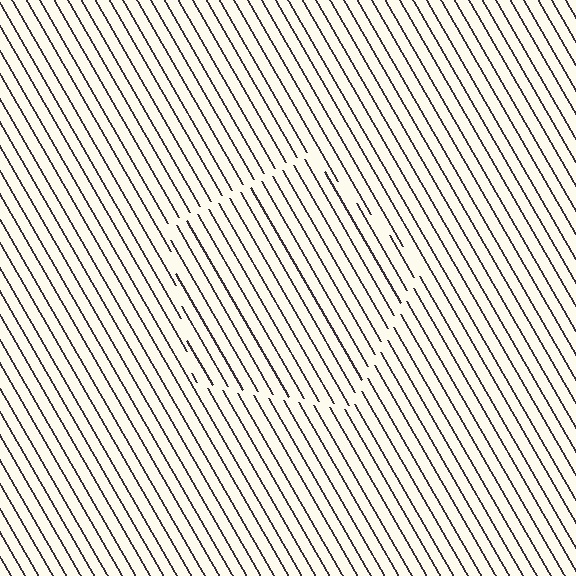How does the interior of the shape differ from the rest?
The interior of the shape contains the same grating, shifted by half a period — the contour is defined by the phase discontinuity where line-ends from the inner and outer gratings abut.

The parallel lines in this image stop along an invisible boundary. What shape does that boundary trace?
An illusory pentagon. The interior of the shape contains the same grating, shifted by half a period — the contour is defined by the phase discontinuity where line-ends from the inner and outer gratings abut.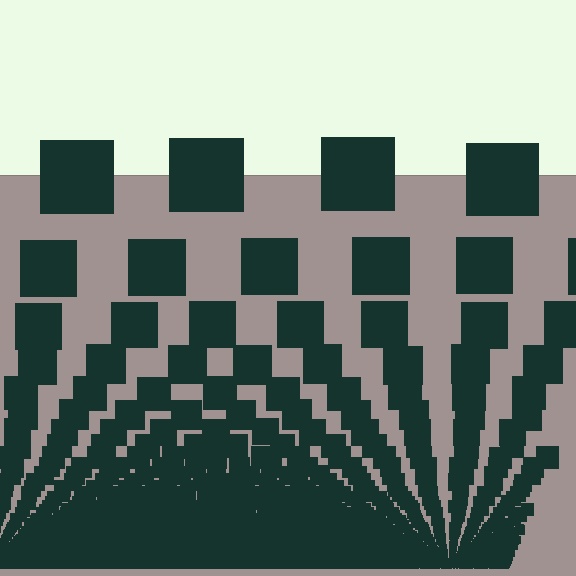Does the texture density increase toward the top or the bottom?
Density increases toward the bottom.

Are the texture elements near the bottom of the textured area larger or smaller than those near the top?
Smaller. The gradient is inverted — elements near the bottom are smaller and denser.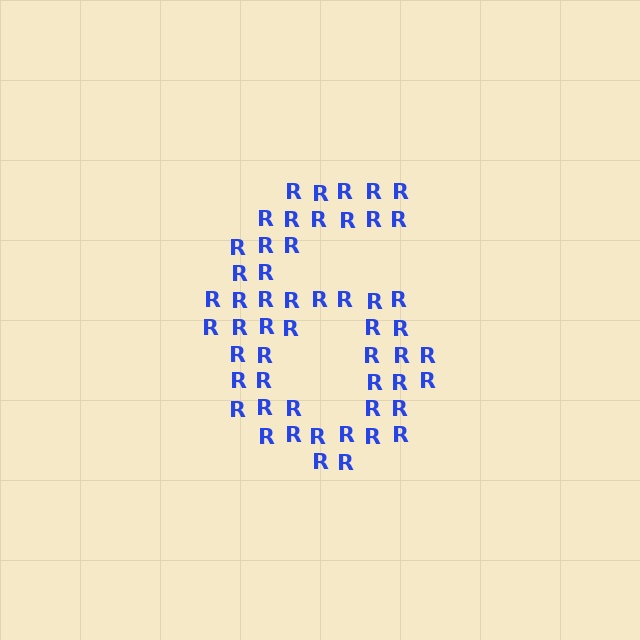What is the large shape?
The large shape is the digit 6.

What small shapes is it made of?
It is made of small letter R's.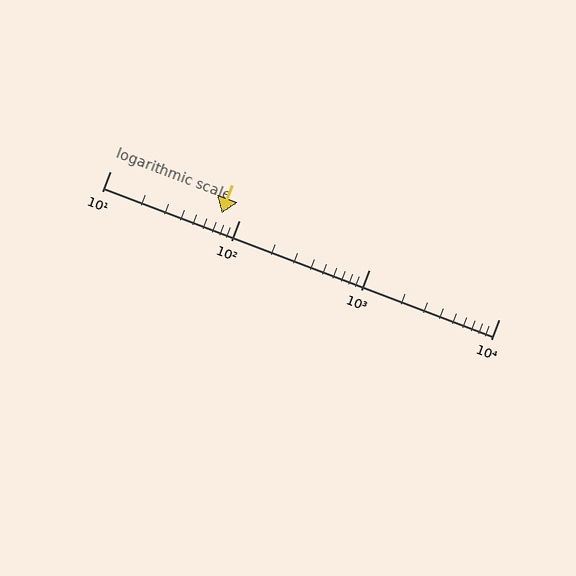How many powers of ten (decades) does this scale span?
The scale spans 3 decades, from 10 to 10000.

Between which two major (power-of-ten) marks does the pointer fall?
The pointer is between 10 and 100.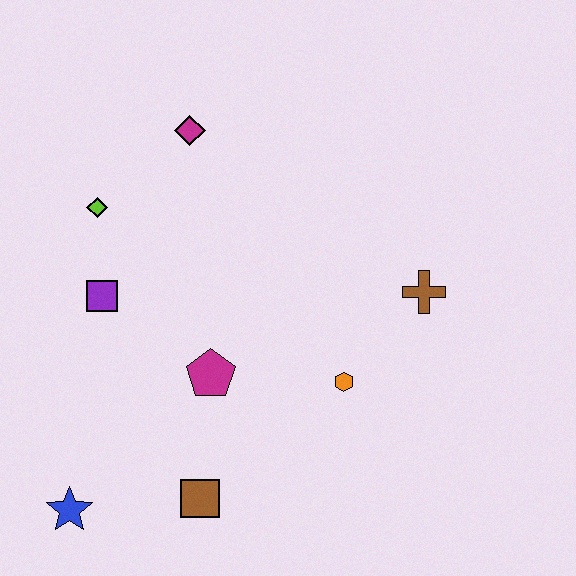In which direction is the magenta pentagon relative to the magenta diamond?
The magenta pentagon is below the magenta diamond.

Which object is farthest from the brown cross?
The blue star is farthest from the brown cross.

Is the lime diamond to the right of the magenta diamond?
No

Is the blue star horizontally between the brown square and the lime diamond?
No